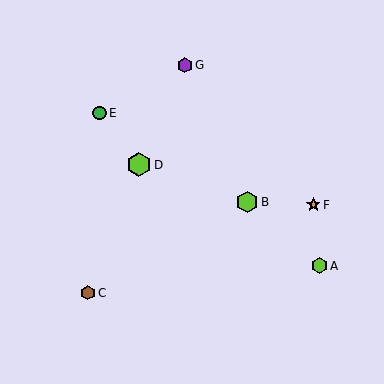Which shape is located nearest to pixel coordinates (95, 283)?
The brown hexagon (labeled C) at (88, 293) is nearest to that location.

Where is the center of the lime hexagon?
The center of the lime hexagon is at (319, 266).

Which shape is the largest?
The lime hexagon (labeled D) is the largest.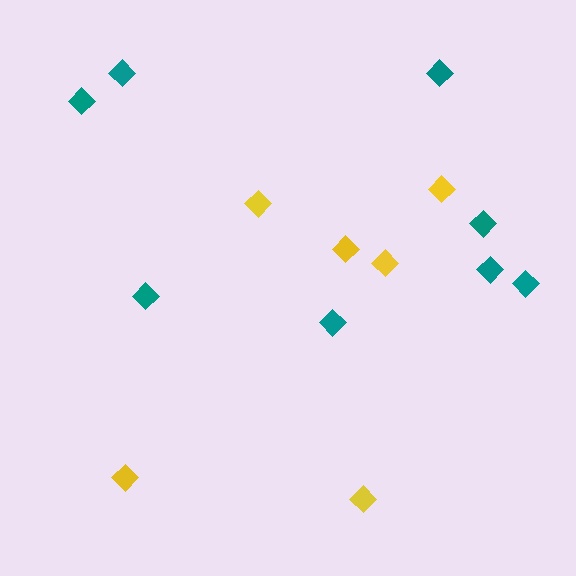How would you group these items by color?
There are 2 groups: one group of teal diamonds (8) and one group of yellow diamonds (6).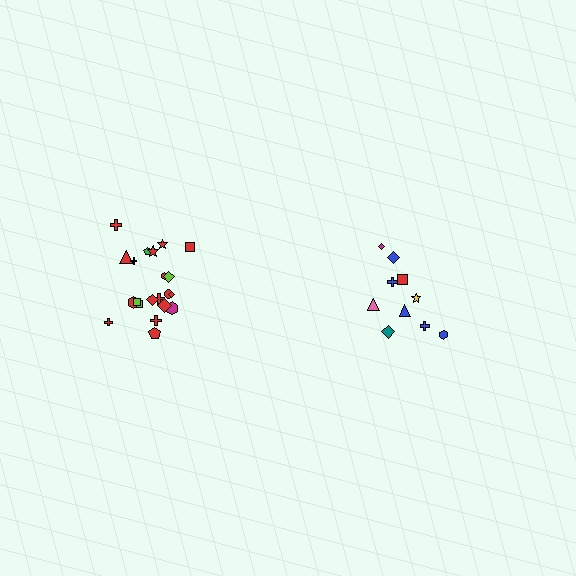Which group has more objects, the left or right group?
The left group.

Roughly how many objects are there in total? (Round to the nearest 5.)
Roughly 30 objects in total.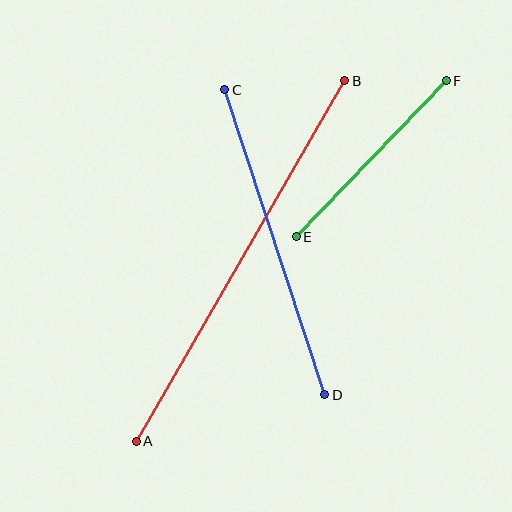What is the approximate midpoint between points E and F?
The midpoint is at approximately (371, 159) pixels.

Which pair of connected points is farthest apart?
Points A and B are farthest apart.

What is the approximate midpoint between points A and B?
The midpoint is at approximately (241, 261) pixels.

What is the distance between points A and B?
The distance is approximately 417 pixels.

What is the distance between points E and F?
The distance is approximately 216 pixels.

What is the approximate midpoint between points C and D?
The midpoint is at approximately (275, 242) pixels.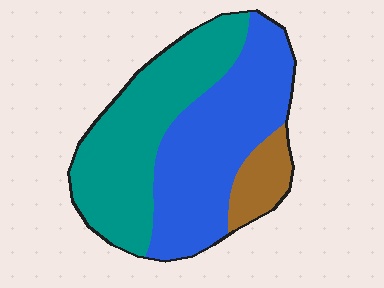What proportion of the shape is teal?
Teal takes up between a quarter and a half of the shape.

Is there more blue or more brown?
Blue.